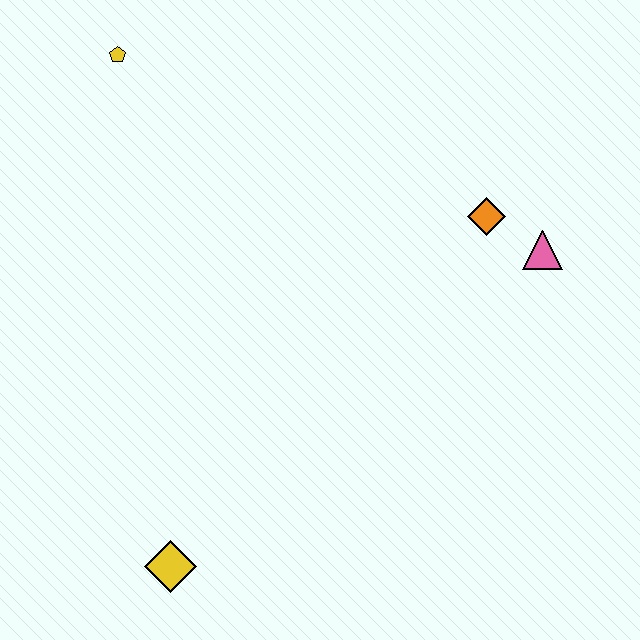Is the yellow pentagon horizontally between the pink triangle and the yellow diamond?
No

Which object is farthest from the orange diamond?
The yellow diamond is farthest from the orange diamond.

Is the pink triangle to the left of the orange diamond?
No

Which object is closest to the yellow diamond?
The orange diamond is closest to the yellow diamond.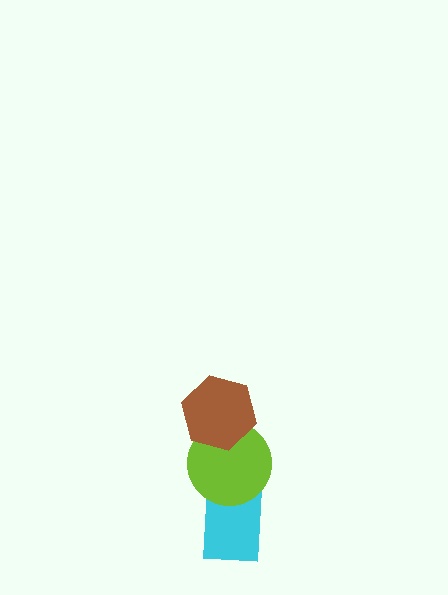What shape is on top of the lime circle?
The brown hexagon is on top of the lime circle.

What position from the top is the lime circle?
The lime circle is 2nd from the top.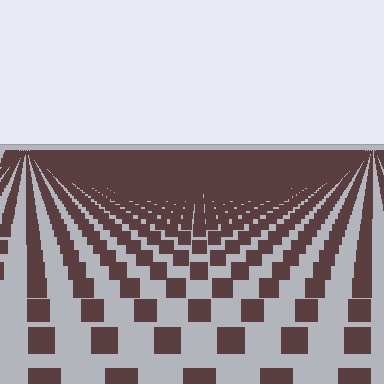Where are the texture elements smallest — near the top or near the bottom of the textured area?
Near the top.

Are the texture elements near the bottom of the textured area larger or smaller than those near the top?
Larger. Near the bottom, elements are closer to the viewer and appear at a bigger on-screen size.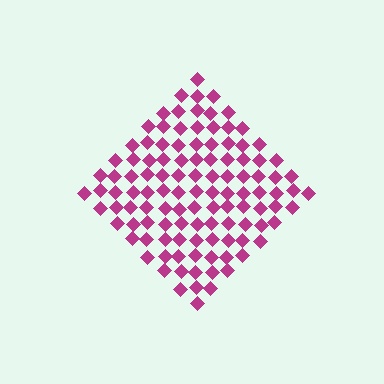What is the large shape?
The large shape is a diamond.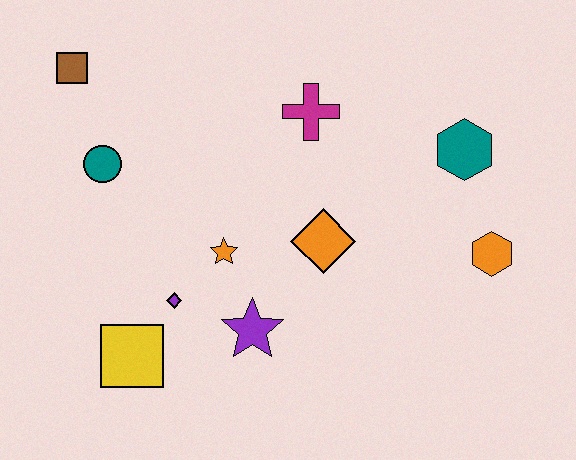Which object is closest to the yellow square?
The purple diamond is closest to the yellow square.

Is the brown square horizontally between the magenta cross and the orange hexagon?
No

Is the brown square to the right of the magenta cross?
No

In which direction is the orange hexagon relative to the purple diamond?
The orange hexagon is to the right of the purple diamond.